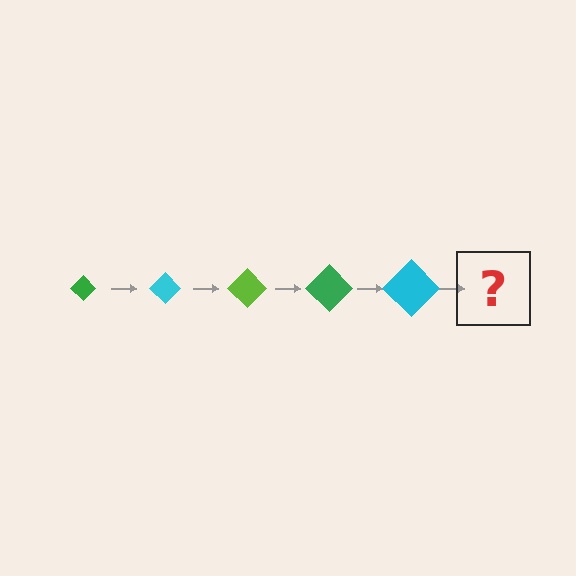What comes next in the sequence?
The next element should be a lime diamond, larger than the previous one.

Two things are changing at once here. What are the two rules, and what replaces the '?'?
The two rules are that the diamond grows larger each step and the color cycles through green, cyan, and lime. The '?' should be a lime diamond, larger than the previous one.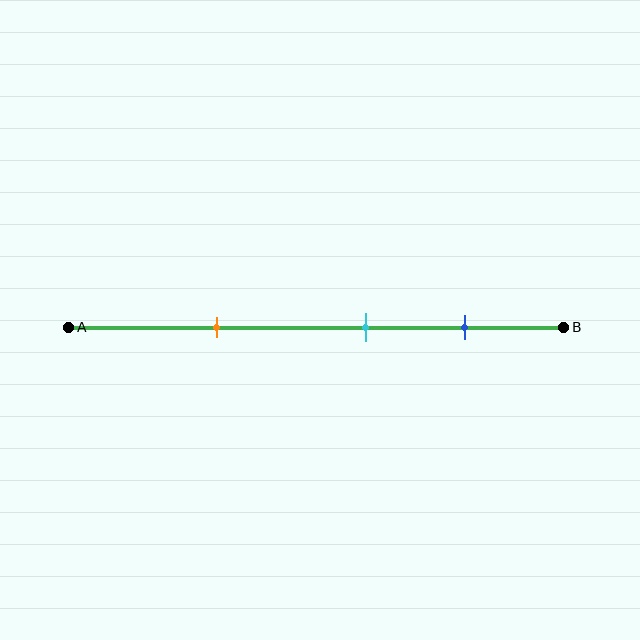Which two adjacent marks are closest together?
The cyan and blue marks are the closest adjacent pair.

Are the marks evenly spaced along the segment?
Yes, the marks are approximately evenly spaced.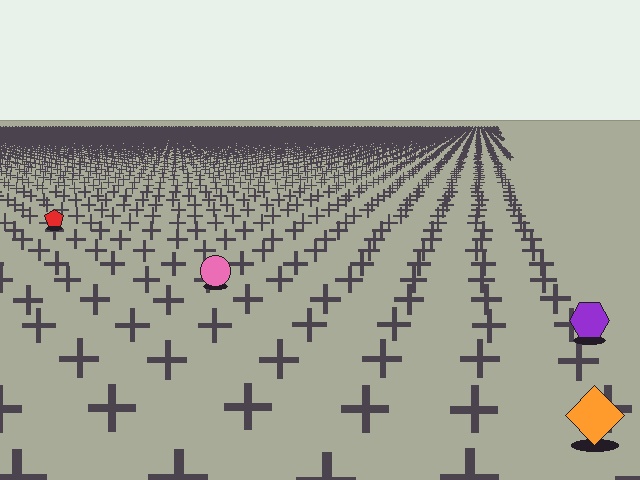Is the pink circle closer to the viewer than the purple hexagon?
No. The purple hexagon is closer — you can tell from the texture gradient: the ground texture is coarser near it.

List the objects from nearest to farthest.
From nearest to farthest: the orange diamond, the purple hexagon, the pink circle, the red pentagon.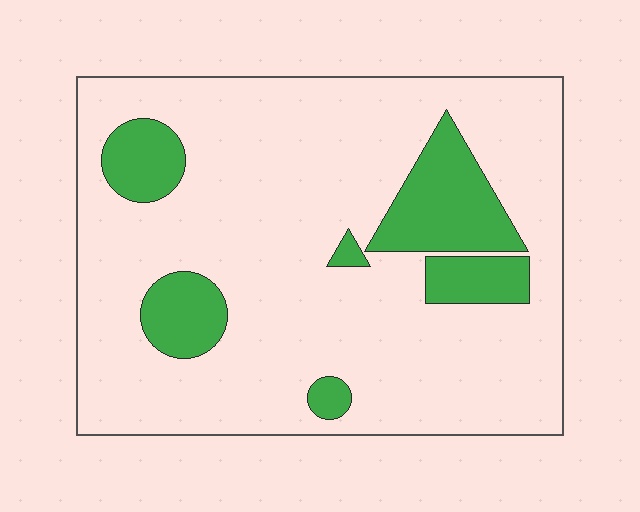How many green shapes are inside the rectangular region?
6.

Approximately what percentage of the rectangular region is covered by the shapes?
Approximately 20%.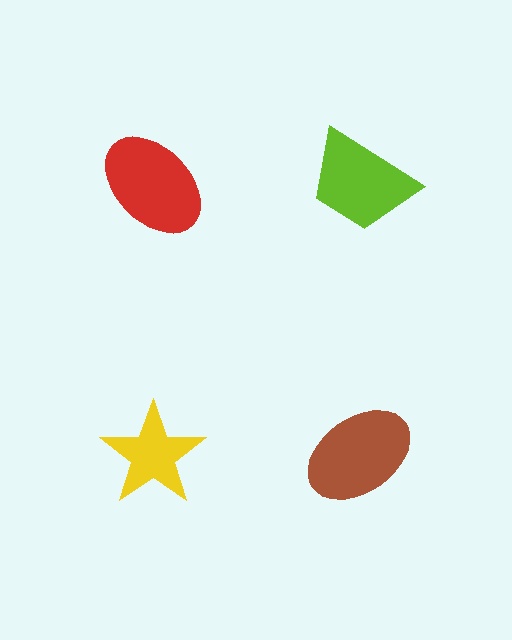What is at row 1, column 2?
A lime trapezoid.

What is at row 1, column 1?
A red ellipse.